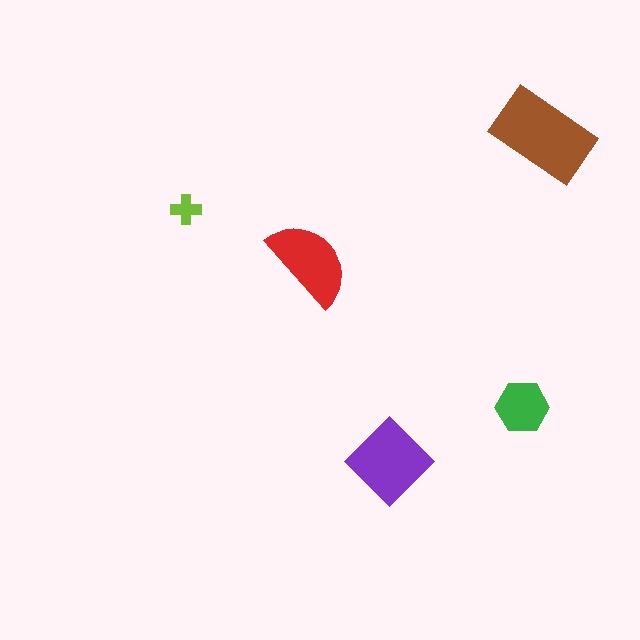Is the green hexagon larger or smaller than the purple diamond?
Smaller.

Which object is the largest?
The brown rectangle.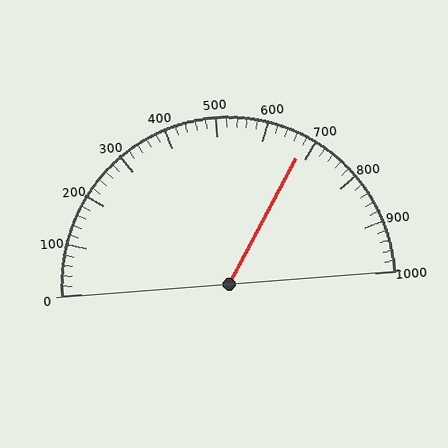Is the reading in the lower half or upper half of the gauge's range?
The reading is in the upper half of the range (0 to 1000).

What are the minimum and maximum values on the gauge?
The gauge ranges from 0 to 1000.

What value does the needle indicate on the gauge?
The needle indicates approximately 680.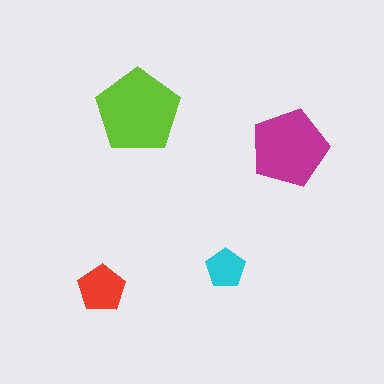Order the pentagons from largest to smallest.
the lime one, the magenta one, the red one, the cyan one.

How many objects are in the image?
There are 4 objects in the image.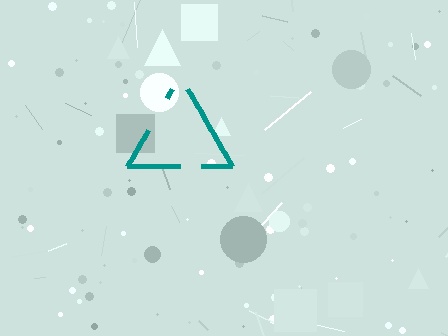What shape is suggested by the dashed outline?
The dashed outline suggests a triangle.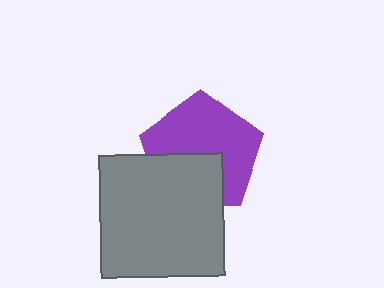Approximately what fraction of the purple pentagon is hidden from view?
Roughly 37% of the purple pentagon is hidden behind the gray square.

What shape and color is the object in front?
The object in front is a gray square.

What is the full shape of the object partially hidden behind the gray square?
The partially hidden object is a purple pentagon.